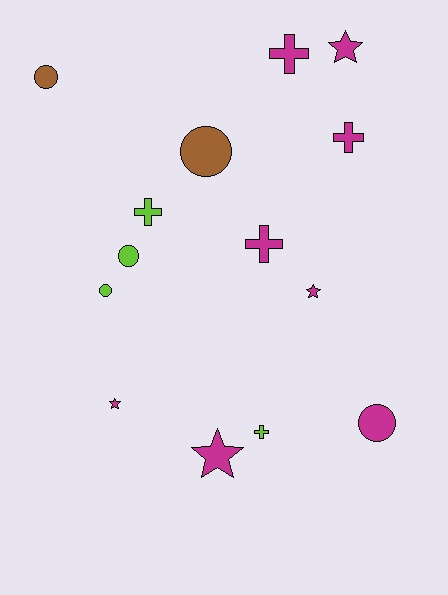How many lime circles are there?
There are 2 lime circles.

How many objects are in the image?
There are 14 objects.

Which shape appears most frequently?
Circle, with 5 objects.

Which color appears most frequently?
Magenta, with 8 objects.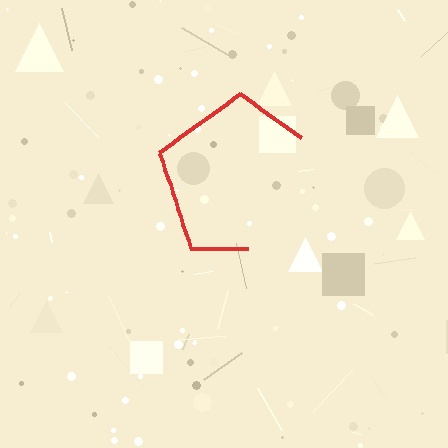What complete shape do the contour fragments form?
The contour fragments form a pentagon.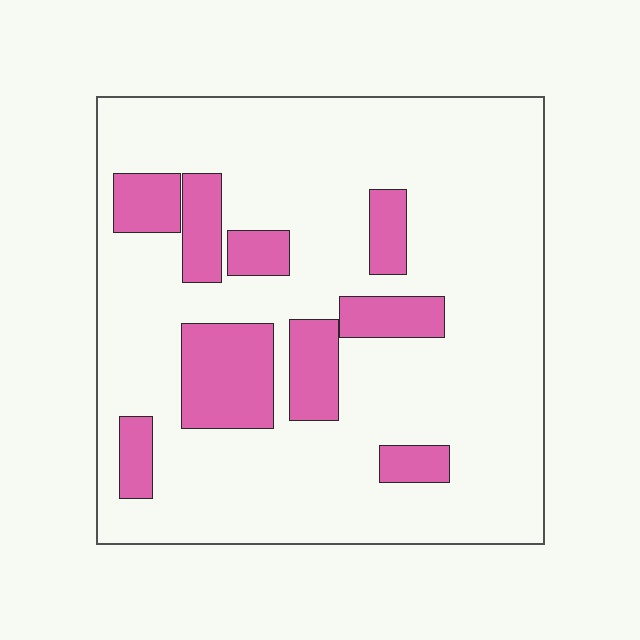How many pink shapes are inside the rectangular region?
9.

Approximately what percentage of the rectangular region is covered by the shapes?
Approximately 20%.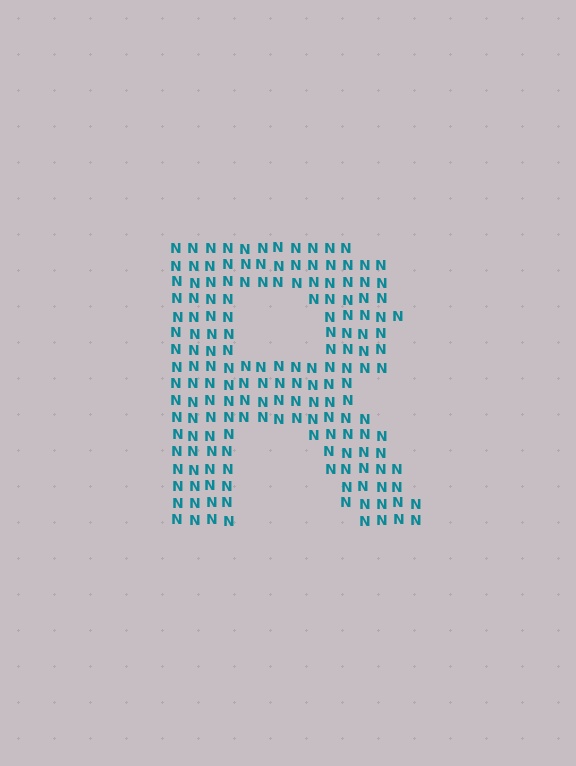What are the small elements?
The small elements are letter N's.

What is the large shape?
The large shape is the letter R.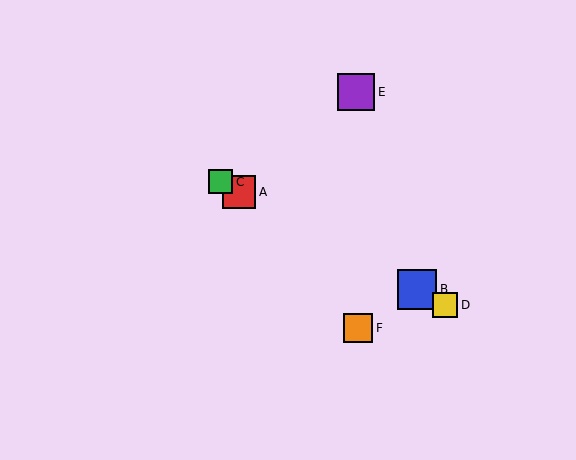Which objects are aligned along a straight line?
Objects A, B, C, D are aligned along a straight line.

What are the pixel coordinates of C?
Object C is at (221, 182).